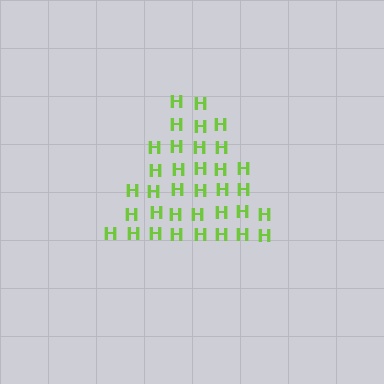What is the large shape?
The large shape is a triangle.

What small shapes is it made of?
It is made of small letter H's.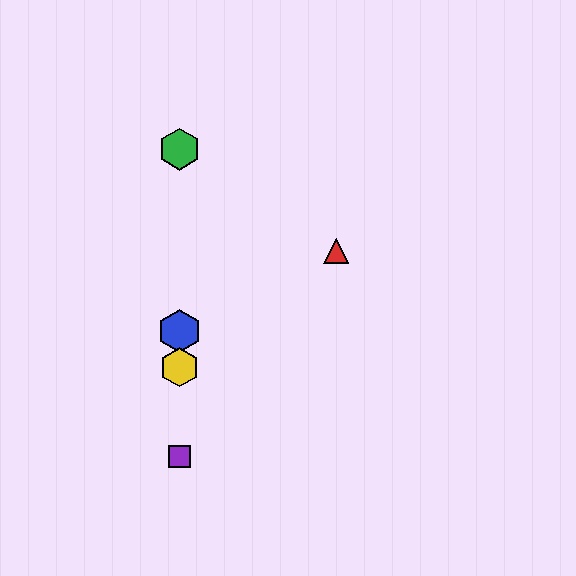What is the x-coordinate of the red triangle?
The red triangle is at x≈336.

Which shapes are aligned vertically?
The blue hexagon, the green hexagon, the yellow hexagon, the purple square are aligned vertically.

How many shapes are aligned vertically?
4 shapes (the blue hexagon, the green hexagon, the yellow hexagon, the purple square) are aligned vertically.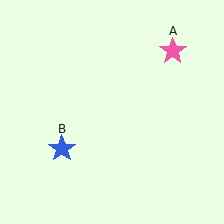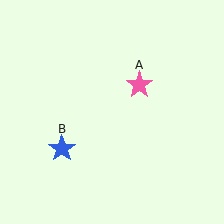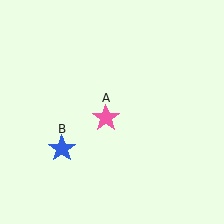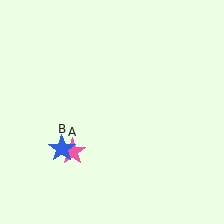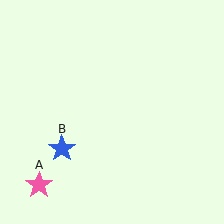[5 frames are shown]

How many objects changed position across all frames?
1 object changed position: pink star (object A).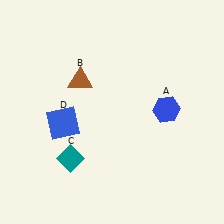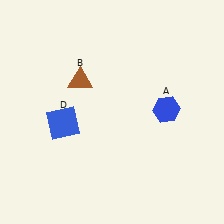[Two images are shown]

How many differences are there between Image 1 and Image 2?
There is 1 difference between the two images.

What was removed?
The teal diamond (C) was removed in Image 2.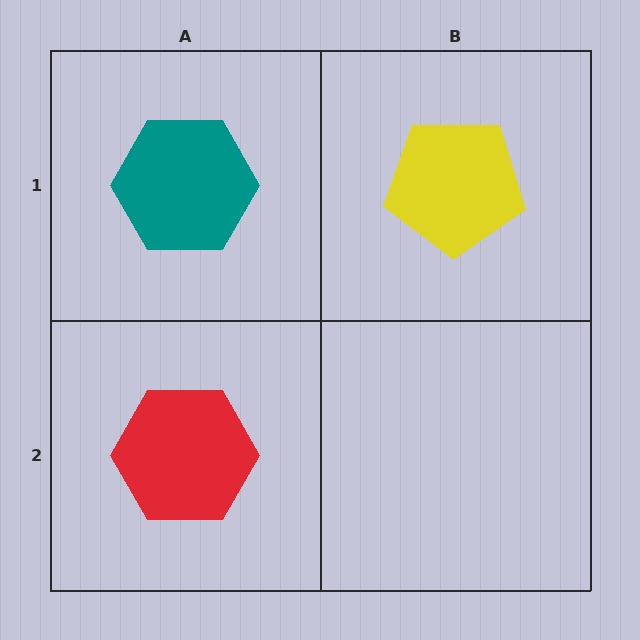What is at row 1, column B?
A yellow pentagon.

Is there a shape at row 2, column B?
No, that cell is empty.